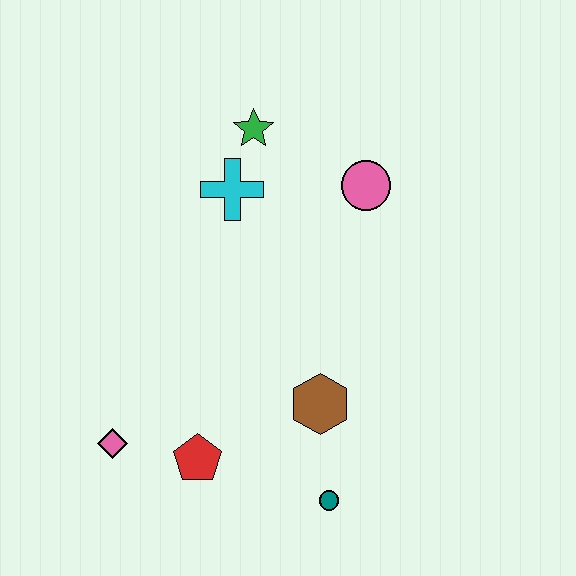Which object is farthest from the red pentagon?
The green star is farthest from the red pentagon.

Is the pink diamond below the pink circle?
Yes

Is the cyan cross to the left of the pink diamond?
No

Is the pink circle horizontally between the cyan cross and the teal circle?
No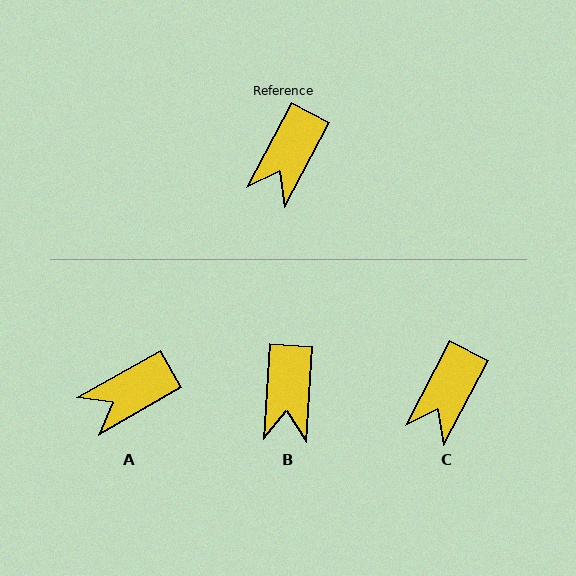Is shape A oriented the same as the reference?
No, it is off by about 32 degrees.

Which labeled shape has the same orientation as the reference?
C.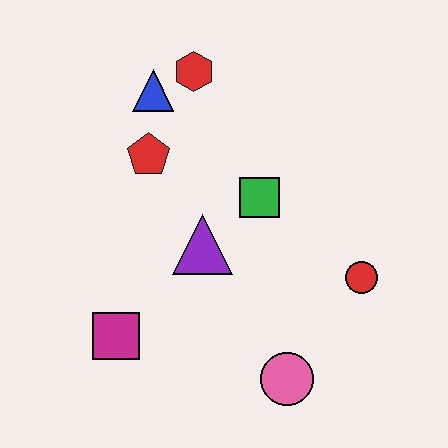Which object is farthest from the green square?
The magenta square is farthest from the green square.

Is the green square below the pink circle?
No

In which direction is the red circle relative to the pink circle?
The red circle is above the pink circle.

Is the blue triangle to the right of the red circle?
No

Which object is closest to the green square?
The purple triangle is closest to the green square.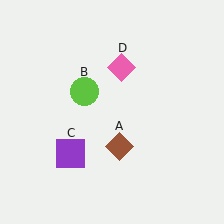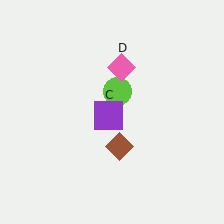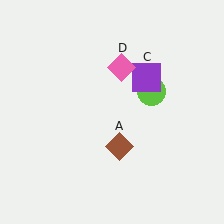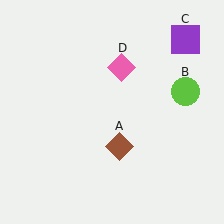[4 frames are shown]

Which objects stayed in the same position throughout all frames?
Brown diamond (object A) and pink diamond (object D) remained stationary.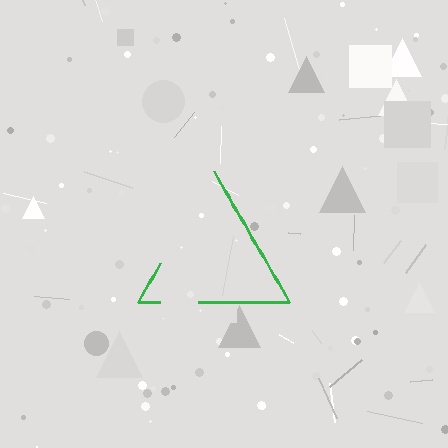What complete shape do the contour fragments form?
The contour fragments form a triangle.